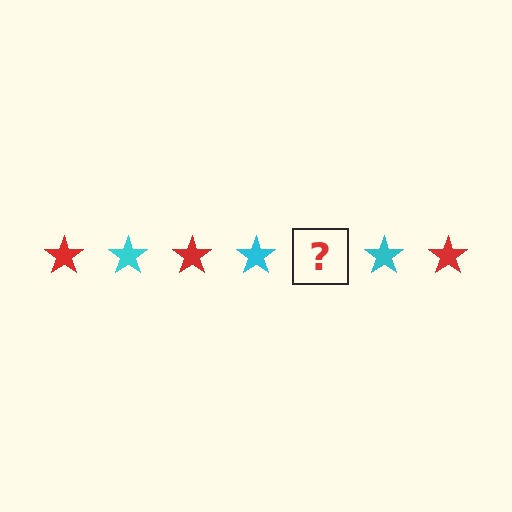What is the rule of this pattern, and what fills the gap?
The rule is that the pattern cycles through red, cyan stars. The gap should be filled with a red star.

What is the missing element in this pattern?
The missing element is a red star.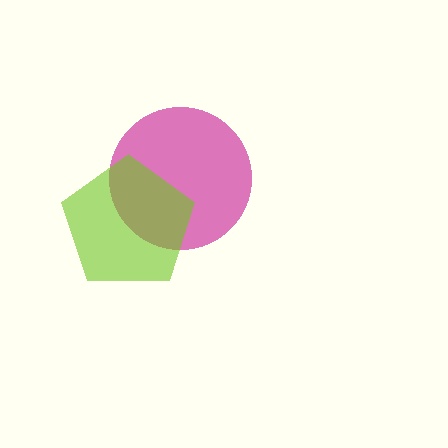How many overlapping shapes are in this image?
There are 2 overlapping shapes in the image.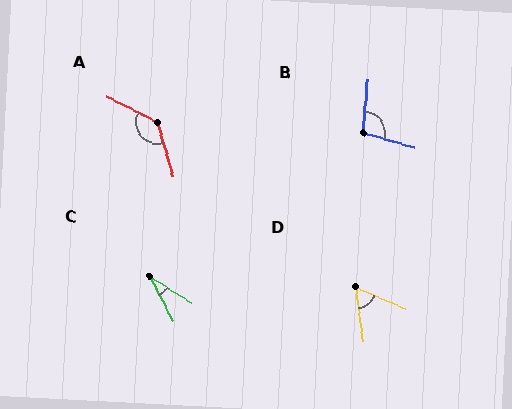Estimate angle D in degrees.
Approximately 60 degrees.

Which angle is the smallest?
C, at approximately 31 degrees.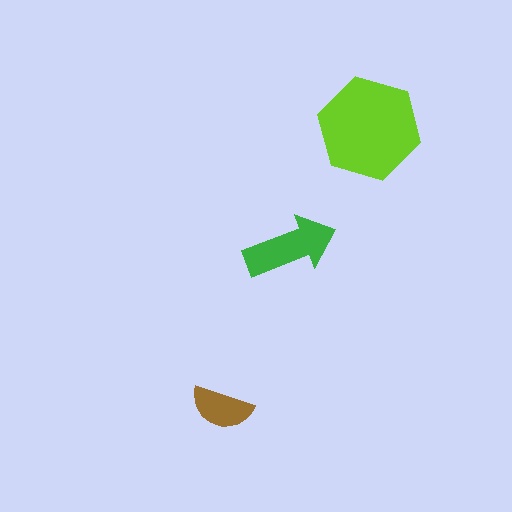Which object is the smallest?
The brown semicircle.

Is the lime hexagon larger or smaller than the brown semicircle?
Larger.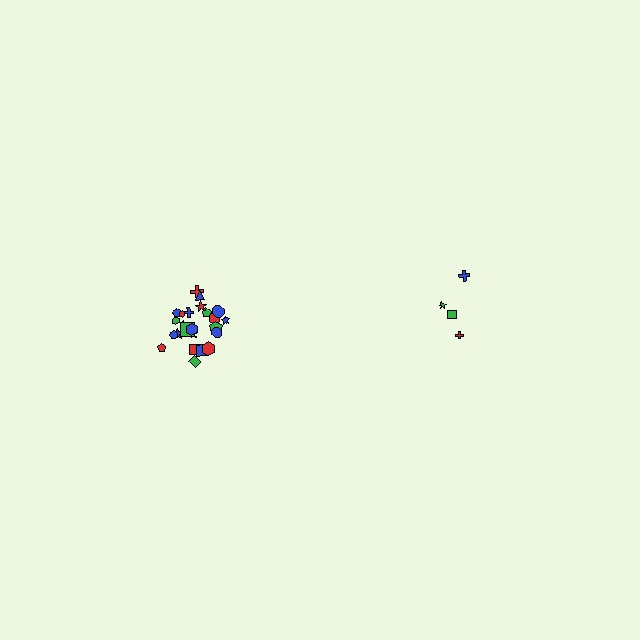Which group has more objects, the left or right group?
The left group.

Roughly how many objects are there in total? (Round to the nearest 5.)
Roughly 30 objects in total.